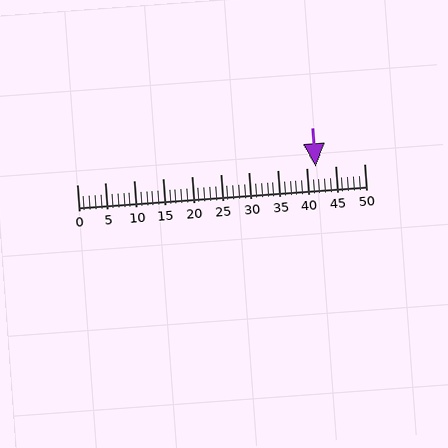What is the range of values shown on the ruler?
The ruler shows values from 0 to 50.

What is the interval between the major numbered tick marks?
The major tick marks are spaced 5 units apart.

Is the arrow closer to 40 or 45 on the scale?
The arrow is closer to 40.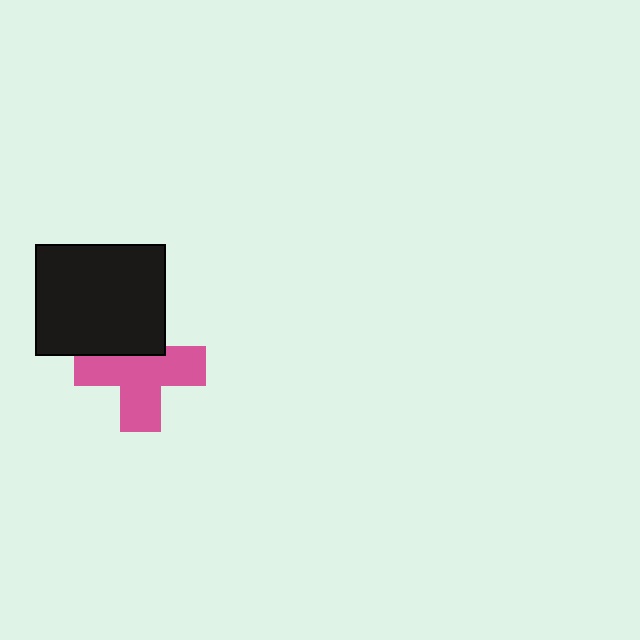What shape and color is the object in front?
The object in front is a black rectangle.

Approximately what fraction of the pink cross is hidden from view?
Roughly 31% of the pink cross is hidden behind the black rectangle.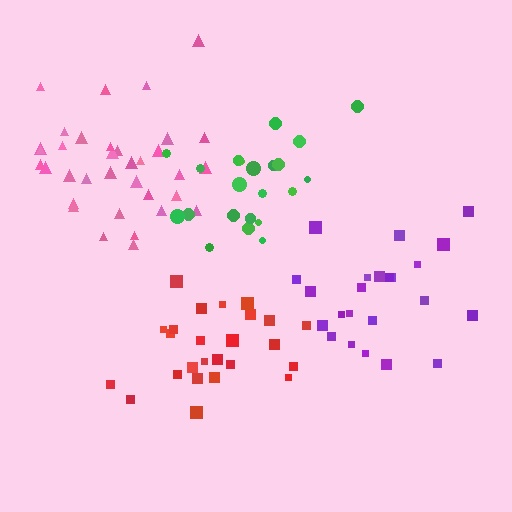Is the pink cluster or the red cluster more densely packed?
Pink.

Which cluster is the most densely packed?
Pink.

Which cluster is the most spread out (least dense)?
Purple.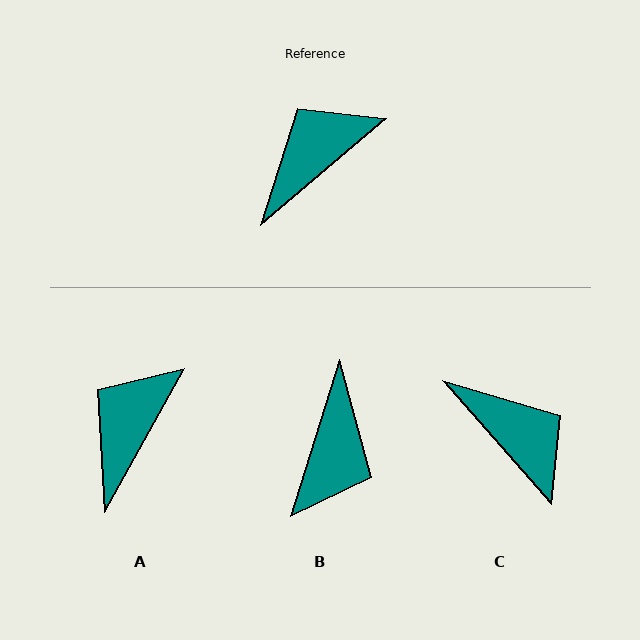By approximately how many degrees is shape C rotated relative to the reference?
Approximately 89 degrees clockwise.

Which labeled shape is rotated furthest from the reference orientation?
B, about 148 degrees away.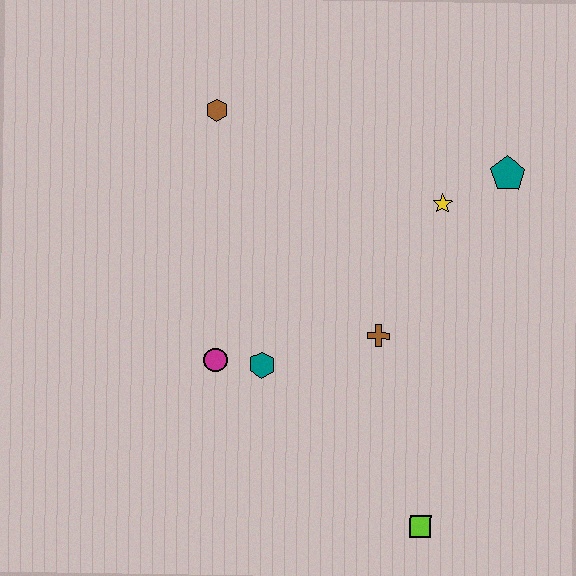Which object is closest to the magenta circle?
The teal hexagon is closest to the magenta circle.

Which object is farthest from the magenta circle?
The teal pentagon is farthest from the magenta circle.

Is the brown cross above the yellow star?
No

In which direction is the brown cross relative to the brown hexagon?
The brown cross is below the brown hexagon.